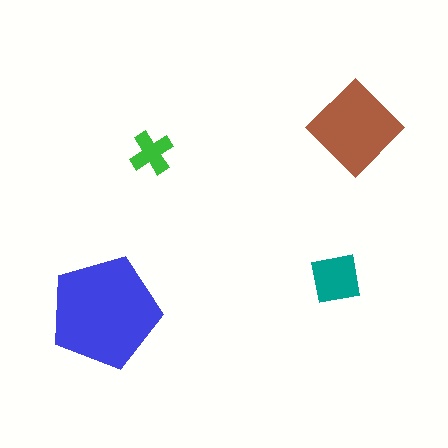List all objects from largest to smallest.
The blue pentagon, the brown diamond, the teal square, the green cross.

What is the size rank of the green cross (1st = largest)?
4th.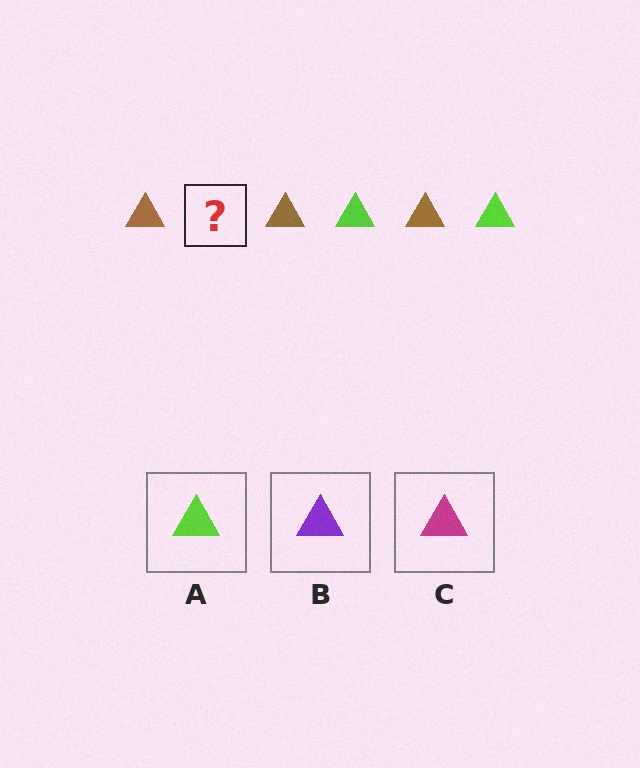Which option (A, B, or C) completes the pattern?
A.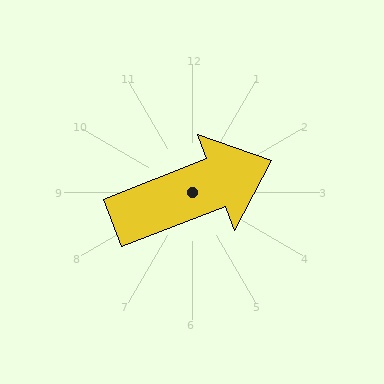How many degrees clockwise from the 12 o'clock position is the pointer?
Approximately 69 degrees.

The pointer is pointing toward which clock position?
Roughly 2 o'clock.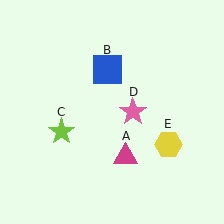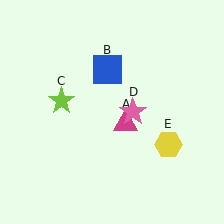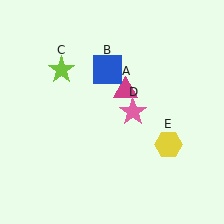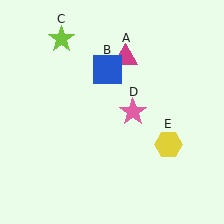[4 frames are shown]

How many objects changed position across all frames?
2 objects changed position: magenta triangle (object A), lime star (object C).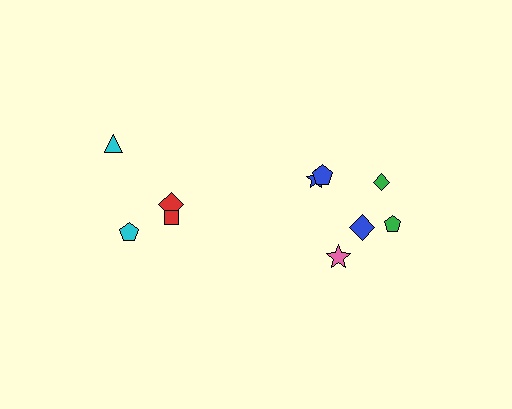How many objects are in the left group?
There are 4 objects.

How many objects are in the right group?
There are 6 objects.